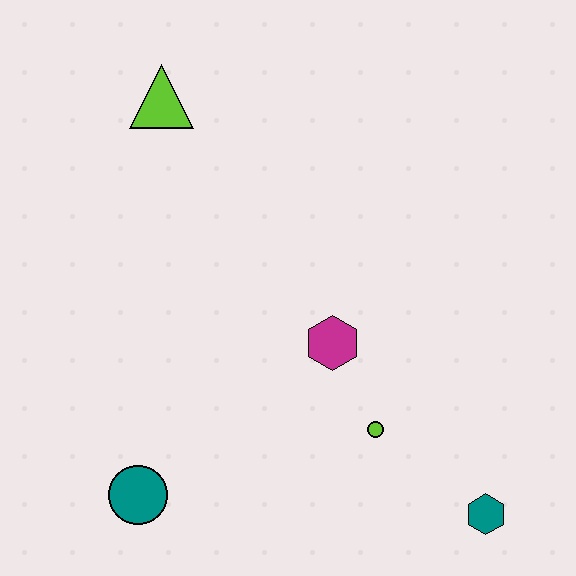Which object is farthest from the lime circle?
The lime triangle is farthest from the lime circle.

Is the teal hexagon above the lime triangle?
No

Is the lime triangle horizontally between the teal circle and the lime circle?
Yes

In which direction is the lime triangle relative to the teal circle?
The lime triangle is above the teal circle.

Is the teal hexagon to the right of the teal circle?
Yes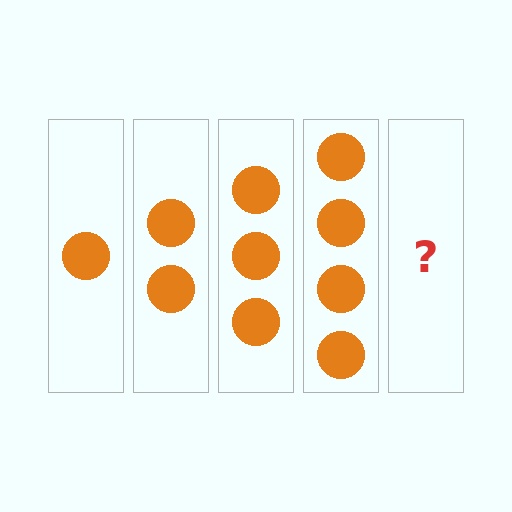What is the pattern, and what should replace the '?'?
The pattern is that each step adds one more circle. The '?' should be 5 circles.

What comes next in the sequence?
The next element should be 5 circles.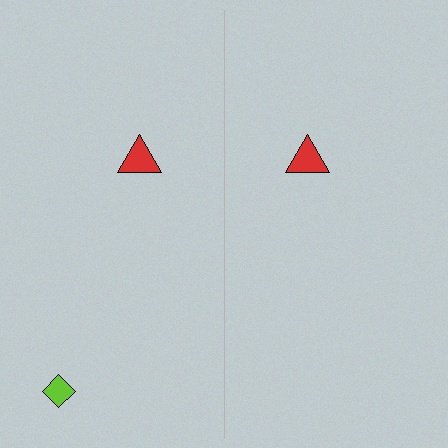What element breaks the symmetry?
A lime diamond is missing from the right side.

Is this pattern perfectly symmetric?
No, the pattern is not perfectly symmetric. A lime diamond is missing from the right side.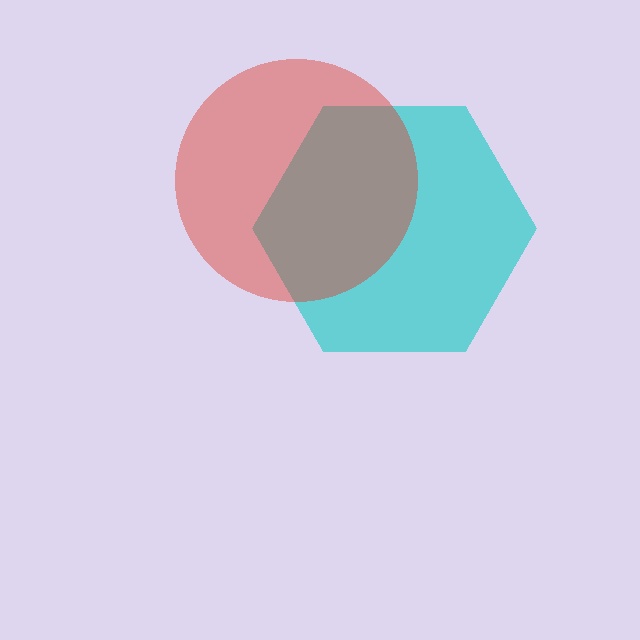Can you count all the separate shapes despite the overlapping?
Yes, there are 2 separate shapes.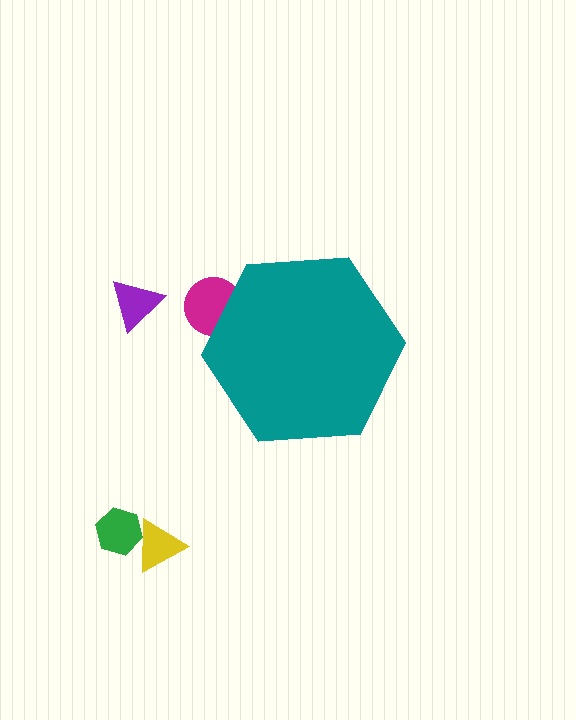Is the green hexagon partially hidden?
No, the green hexagon is fully visible.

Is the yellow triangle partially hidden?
No, the yellow triangle is fully visible.